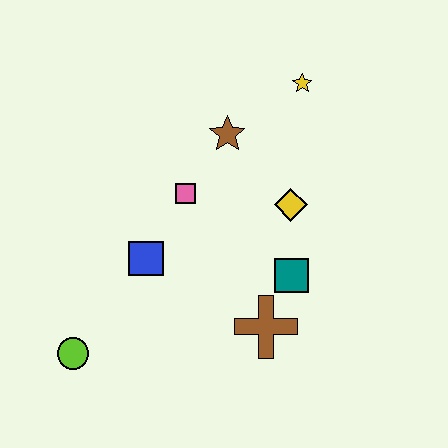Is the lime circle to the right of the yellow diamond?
No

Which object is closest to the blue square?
The pink square is closest to the blue square.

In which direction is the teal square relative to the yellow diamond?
The teal square is below the yellow diamond.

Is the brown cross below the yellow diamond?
Yes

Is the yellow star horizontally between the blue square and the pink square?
No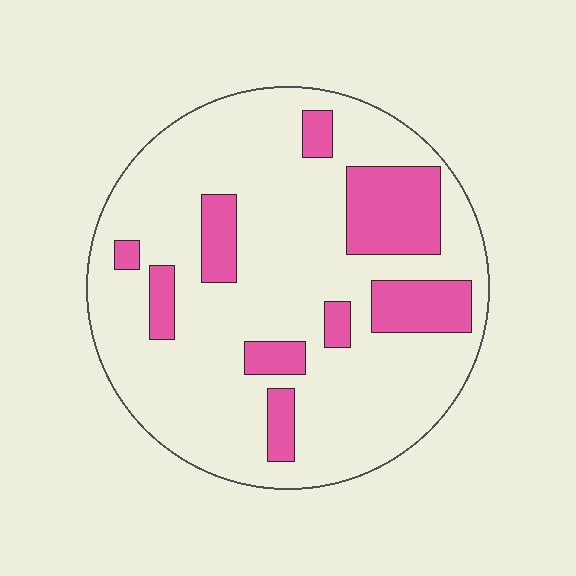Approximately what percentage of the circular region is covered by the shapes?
Approximately 20%.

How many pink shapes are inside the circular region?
9.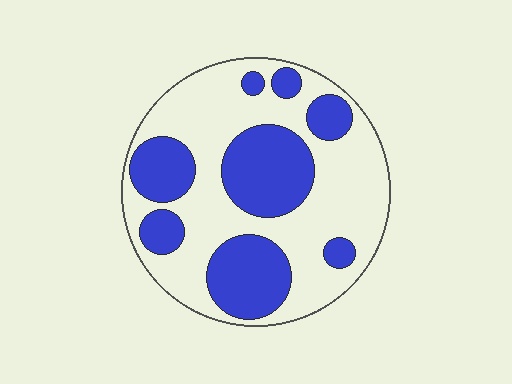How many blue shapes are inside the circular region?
8.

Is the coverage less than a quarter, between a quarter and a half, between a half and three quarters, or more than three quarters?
Between a quarter and a half.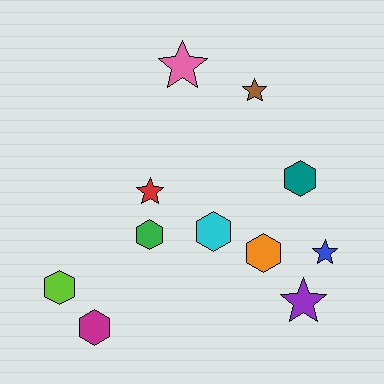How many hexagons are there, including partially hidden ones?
There are 6 hexagons.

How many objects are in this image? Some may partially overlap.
There are 11 objects.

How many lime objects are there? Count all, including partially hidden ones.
There is 1 lime object.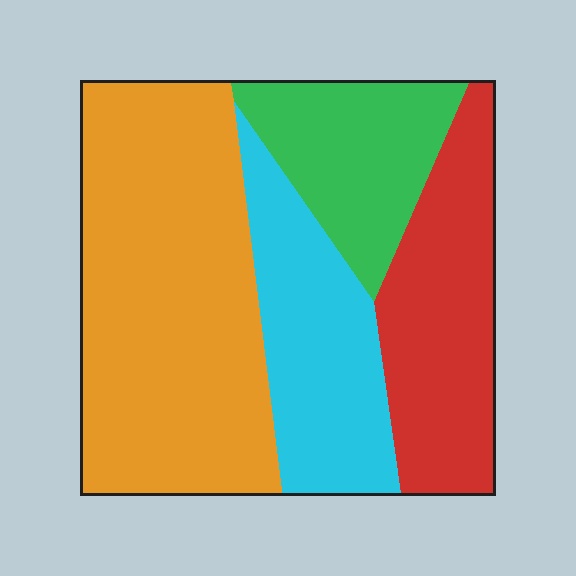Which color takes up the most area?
Orange, at roughly 45%.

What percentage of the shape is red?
Red takes up less than a quarter of the shape.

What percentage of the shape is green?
Green covers around 15% of the shape.